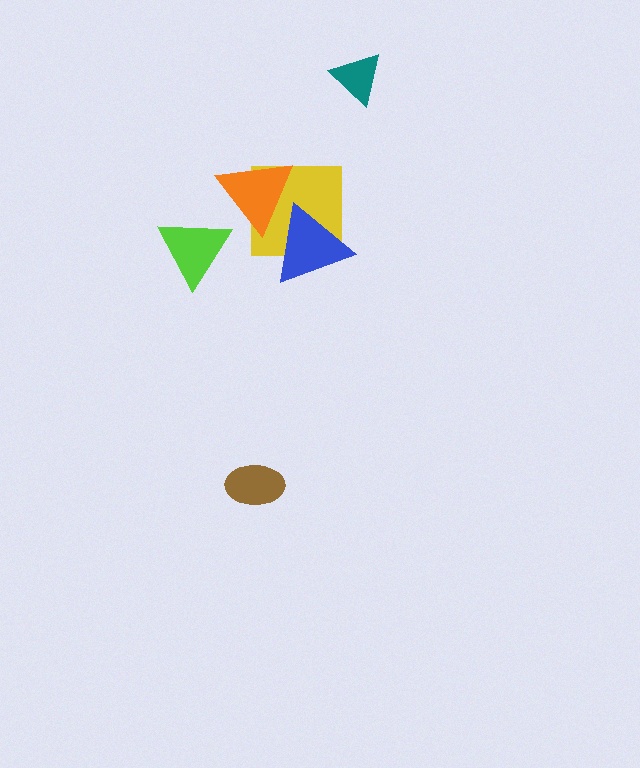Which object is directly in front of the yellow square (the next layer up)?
The blue triangle is directly in front of the yellow square.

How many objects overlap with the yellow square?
2 objects overlap with the yellow square.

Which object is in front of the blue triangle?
The orange triangle is in front of the blue triangle.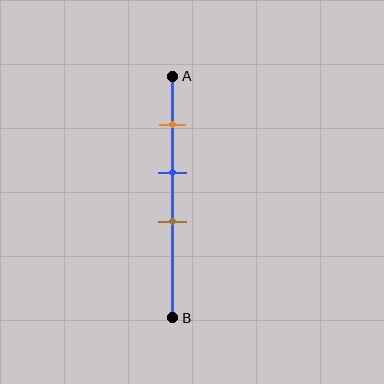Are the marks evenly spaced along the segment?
Yes, the marks are approximately evenly spaced.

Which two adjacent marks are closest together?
The blue and brown marks are the closest adjacent pair.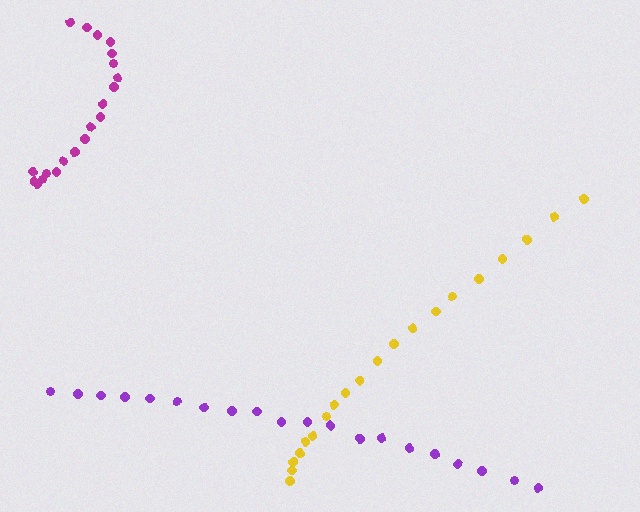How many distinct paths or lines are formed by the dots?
There are 3 distinct paths.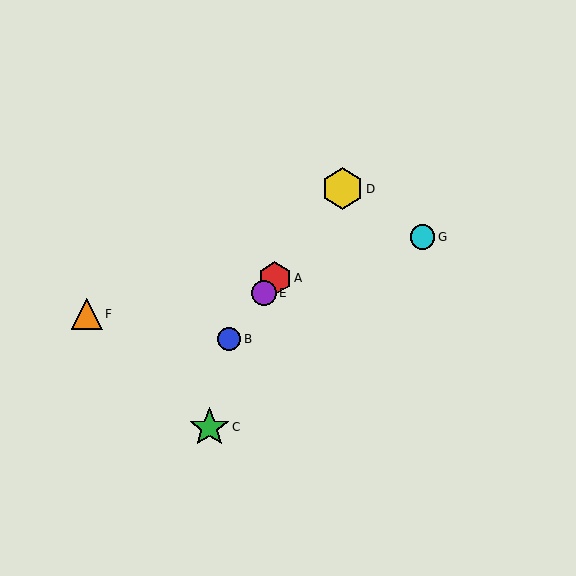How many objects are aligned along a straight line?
4 objects (A, B, D, E) are aligned along a straight line.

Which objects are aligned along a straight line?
Objects A, B, D, E are aligned along a straight line.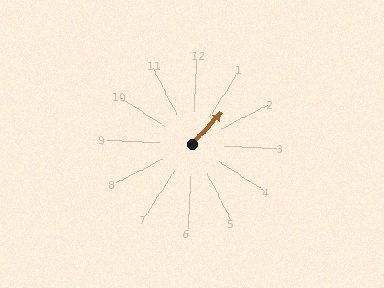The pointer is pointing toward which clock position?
Roughly 1 o'clock.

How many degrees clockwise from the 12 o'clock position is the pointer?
Approximately 41 degrees.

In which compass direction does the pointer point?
Northeast.